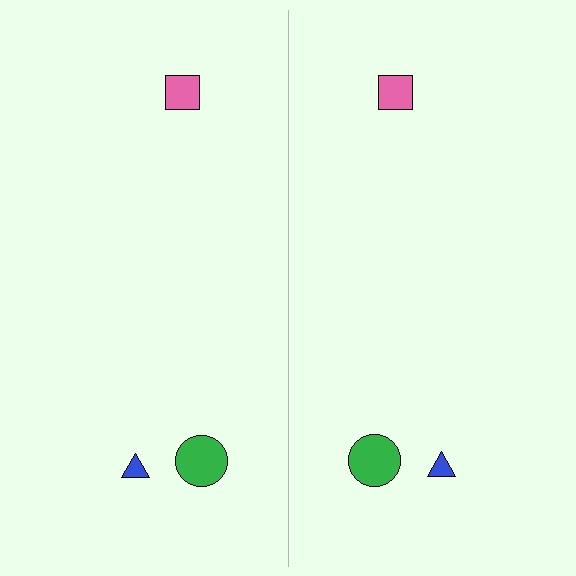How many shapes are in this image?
There are 6 shapes in this image.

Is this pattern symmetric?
Yes, this pattern has bilateral (reflection) symmetry.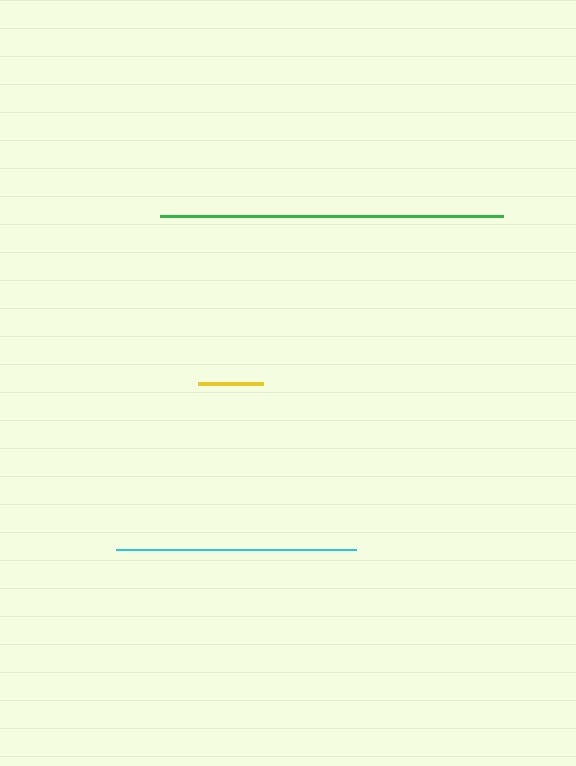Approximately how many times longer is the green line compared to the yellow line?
The green line is approximately 5.2 times the length of the yellow line.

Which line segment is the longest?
The green line is the longest at approximately 342 pixels.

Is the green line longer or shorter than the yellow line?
The green line is longer than the yellow line.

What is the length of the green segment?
The green segment is approximately 342 pixels long.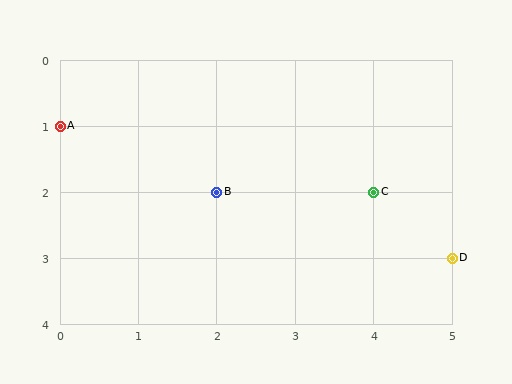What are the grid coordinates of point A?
Point A is at grid coordinates (0, 1).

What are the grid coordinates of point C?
Point C is at grid coordinates (4, 2).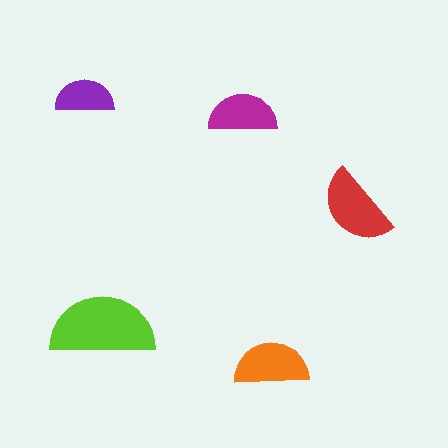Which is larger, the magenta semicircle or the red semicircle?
The red one.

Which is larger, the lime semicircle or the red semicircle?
The lime one.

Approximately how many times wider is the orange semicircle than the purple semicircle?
About 1.5 times wider.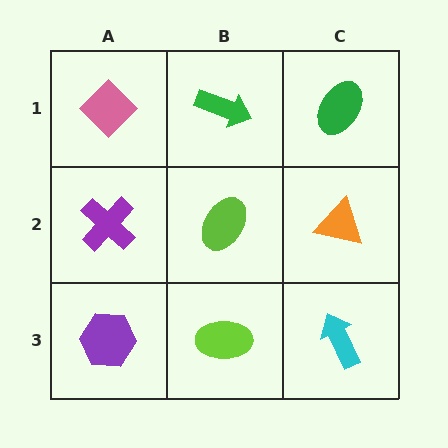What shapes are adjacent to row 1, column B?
A lime ellipse (row 2, column B), a pink diamond (row 1, column A), a green ellipse (row 1, column C).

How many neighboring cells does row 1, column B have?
3.